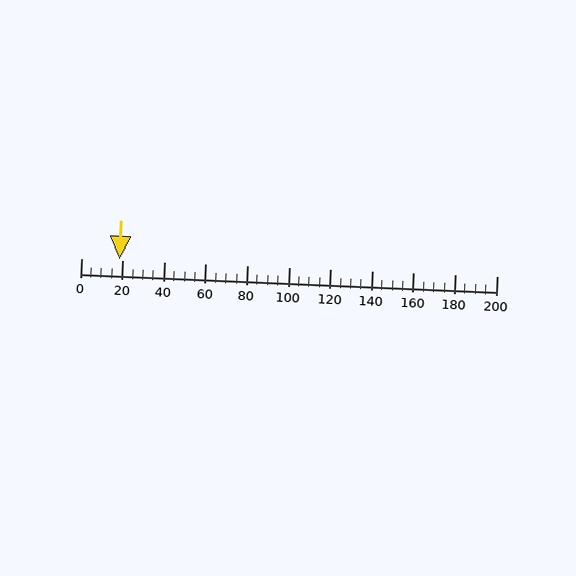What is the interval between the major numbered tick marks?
The major tick marks are spaced 20 units apart.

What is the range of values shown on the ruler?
The ruler shows values from 0 to 200.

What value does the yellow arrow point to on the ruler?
The yellow arrow points to approximately 18.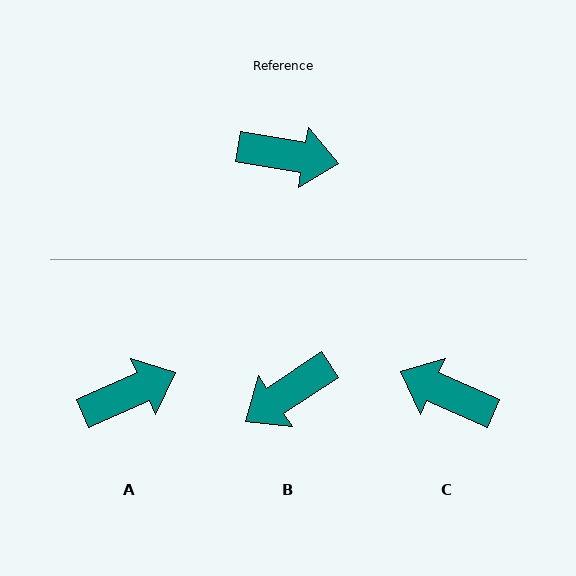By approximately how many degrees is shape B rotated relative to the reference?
Approximately 137 degrees clockwise.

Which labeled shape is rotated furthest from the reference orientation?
C, about 165 degrees away.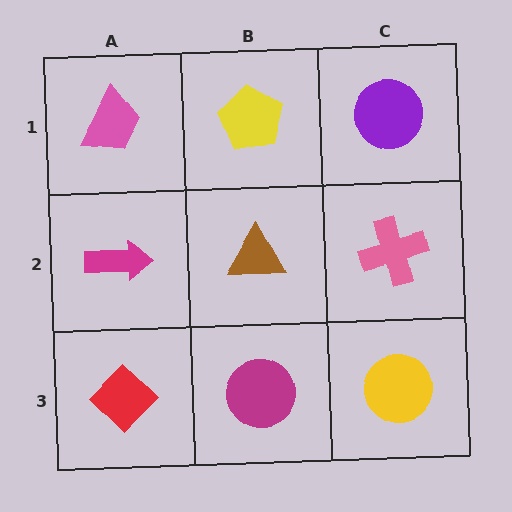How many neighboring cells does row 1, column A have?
2.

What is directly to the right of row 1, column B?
A purple circle.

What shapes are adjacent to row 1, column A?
A magenta arrow (row 2, column A), a yellow pentagon (row 1, column B).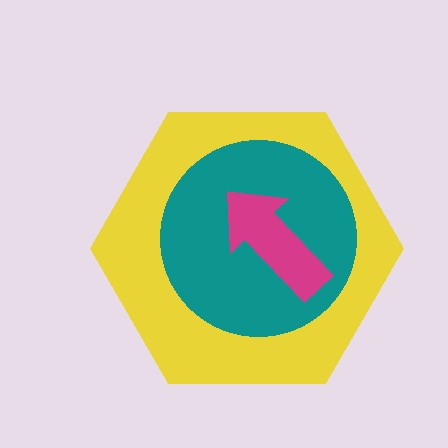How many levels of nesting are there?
3.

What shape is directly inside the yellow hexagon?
The teal circle.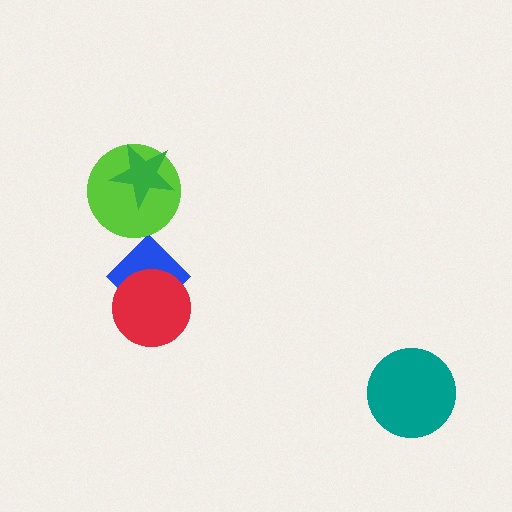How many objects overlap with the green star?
1 object overlaps with the green star.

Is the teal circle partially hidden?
No, no other shape covers it.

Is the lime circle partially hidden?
Yes, it is partially covered by another shape.